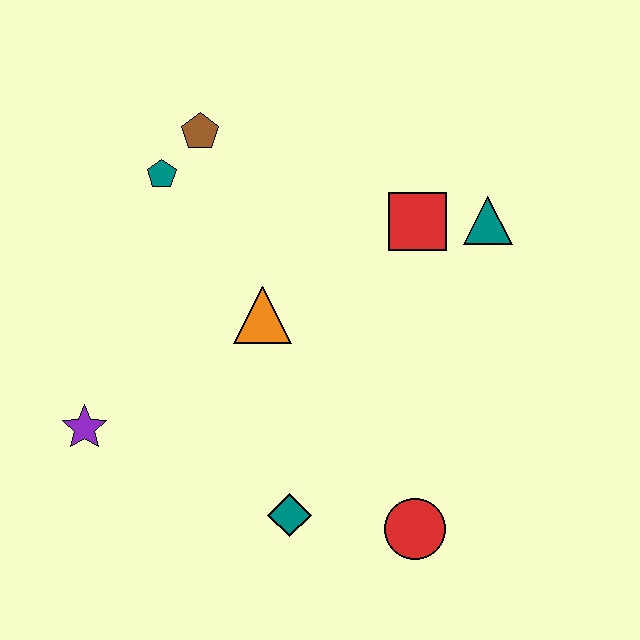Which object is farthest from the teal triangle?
The purple star is farthest from the teal triangle.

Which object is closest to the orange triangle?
The teal pentagon is closest to the orange triangle.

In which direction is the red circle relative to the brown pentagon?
The red circle is below the brown pentagon.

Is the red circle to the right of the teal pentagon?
Yes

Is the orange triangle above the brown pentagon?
No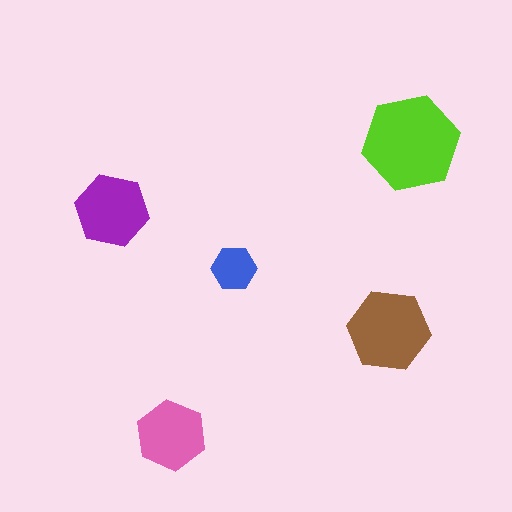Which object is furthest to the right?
The lime hexagon is rightmost.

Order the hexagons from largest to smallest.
the lime one, the brown one, the purple one, the pink one, the blue one.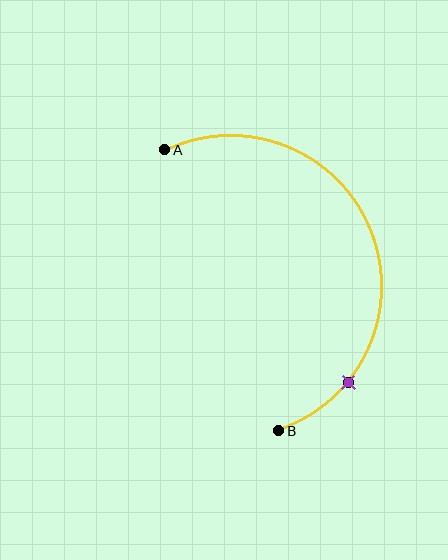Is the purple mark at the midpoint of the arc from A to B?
No. The purple mark lies on the arc but is closer to endpoint B. The arc midpoint would be at the point on the curve equidistant along the arc from both A and B.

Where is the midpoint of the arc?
The arc midpoint is the point on the curve farthest from the straight line joining A and B. It sits to the right of that line.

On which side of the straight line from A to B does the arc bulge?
The arc bulges to the right of the straight line connecting A and B.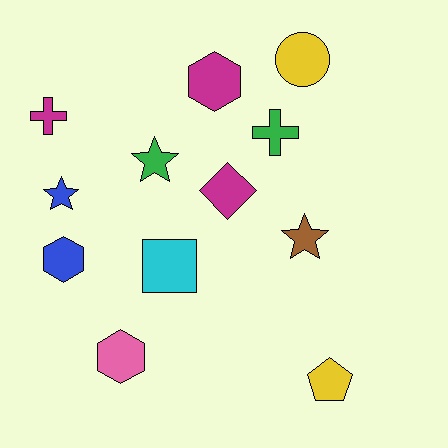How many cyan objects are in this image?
There is 1 cyan object.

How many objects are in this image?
There are 12 objects.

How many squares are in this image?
There is 1 square.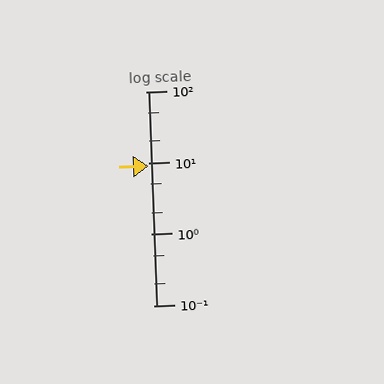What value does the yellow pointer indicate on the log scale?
The pointer indicates approximately 9.1.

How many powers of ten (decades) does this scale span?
The scale spans 3 decades, from 0.1 to 100.